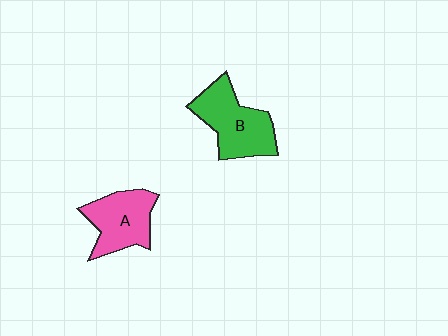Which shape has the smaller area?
Shape A (pink).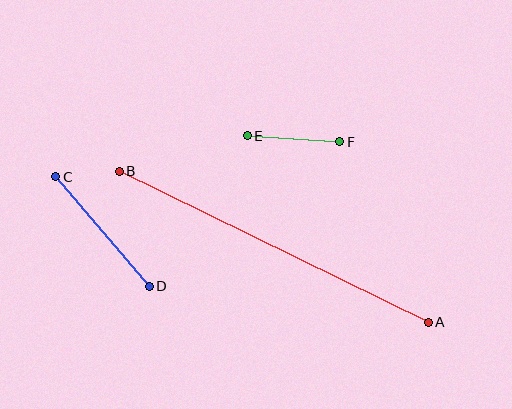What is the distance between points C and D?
The distance is approximately 144 pixels.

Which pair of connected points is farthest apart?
Points A and B are farthest apart.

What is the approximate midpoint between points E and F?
The midpoint is at approximately (293, 139) pixels.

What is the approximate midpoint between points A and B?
The midpoint is at approximately (274, 247) pixels.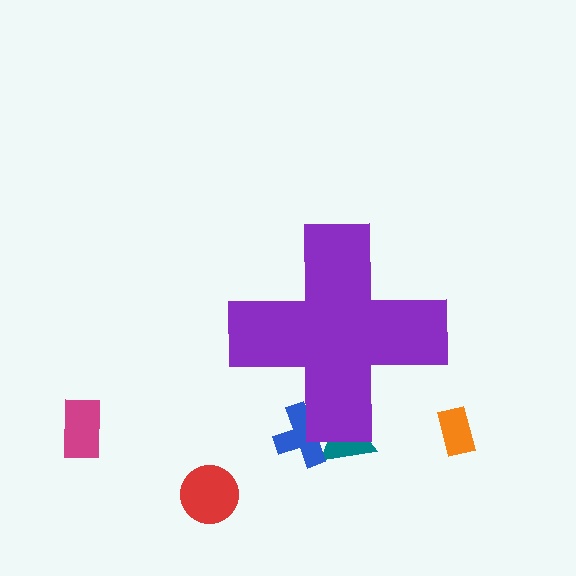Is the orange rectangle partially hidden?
No, the orange rectangle is fully visible.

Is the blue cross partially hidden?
Yes, the blue cross is partially hidden behind the purple cross.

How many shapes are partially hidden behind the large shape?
2 shapes are partially hidden.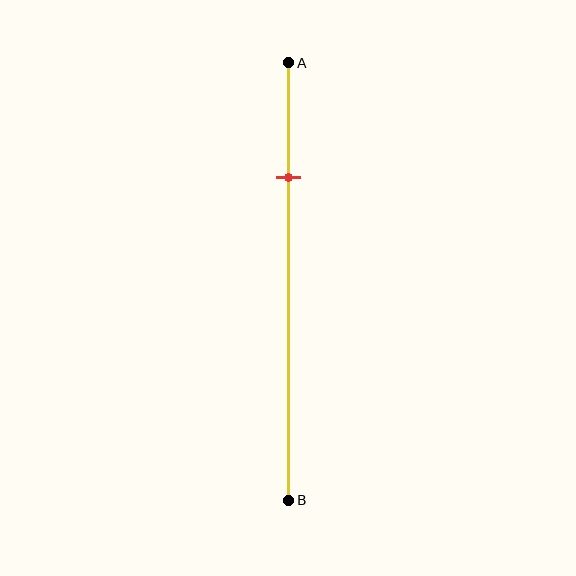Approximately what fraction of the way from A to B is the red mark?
The red mark is approximately 25% of the way from A to B.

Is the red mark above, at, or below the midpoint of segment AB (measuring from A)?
The red mark is above the midpoint of segment AB.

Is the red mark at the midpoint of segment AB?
No, the mark is at about 25% from A, not at the 50% midpoint.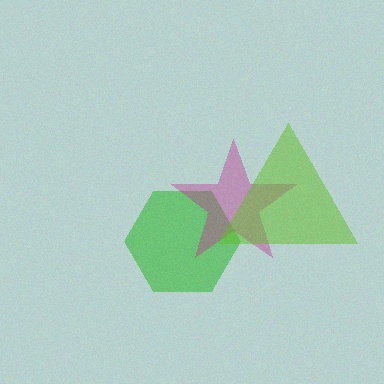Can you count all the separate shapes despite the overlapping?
Yes, there are 3 separate shapes.